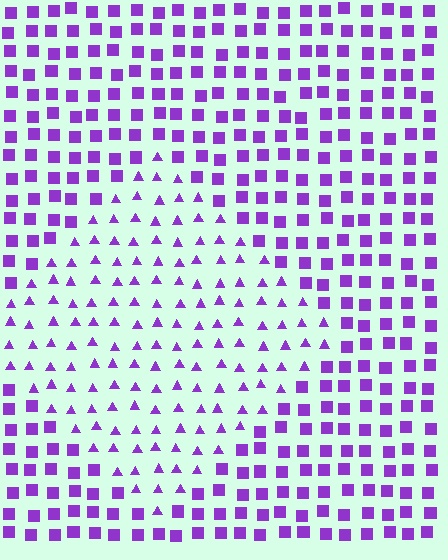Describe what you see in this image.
The image is filled with small purple elements arranged in a uniform grid. A diamond-shaped region contains triangles, while the surrounding area contains squares. The boundary is defined purely by the change in element shape.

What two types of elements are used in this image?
The image uses triangles inside the diamond region and squares outside it.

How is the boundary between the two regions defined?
The boundary is defined by a change in element shape: triangles inside vs. squares outside. All elements share the same color and spacing.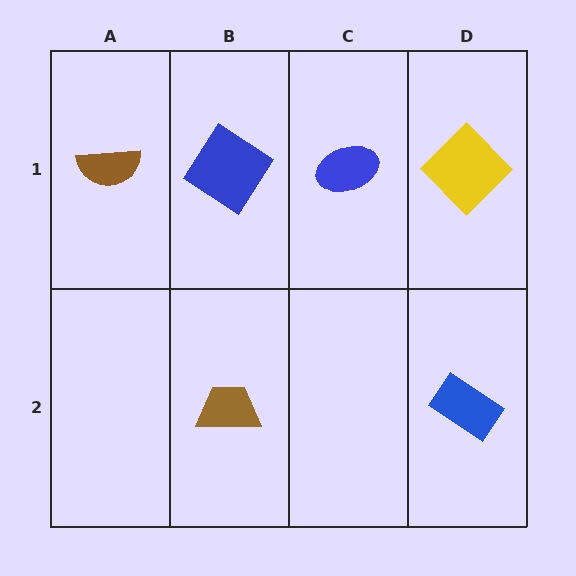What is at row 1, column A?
A brown semicircle.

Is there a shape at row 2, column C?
No, that cell is empty.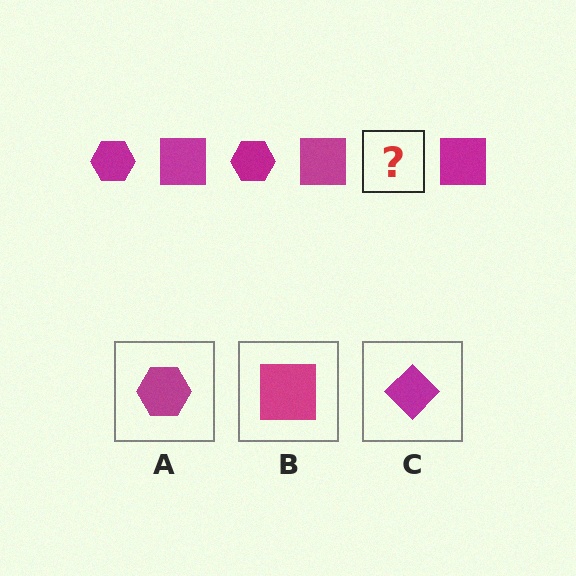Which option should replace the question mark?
Option A.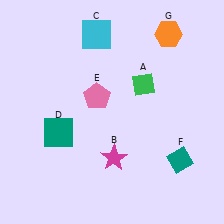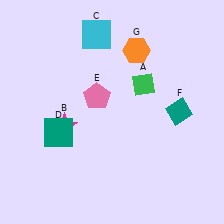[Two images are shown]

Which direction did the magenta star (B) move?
The magenta star (B) moved left.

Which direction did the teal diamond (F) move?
The teal diamond (F) moved up.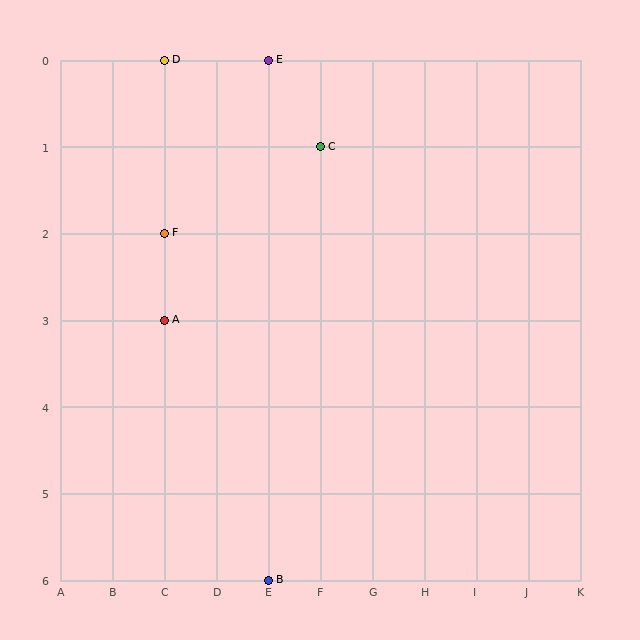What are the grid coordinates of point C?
Point C is at grid coordinates (F, 1).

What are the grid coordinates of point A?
Point A is at grid coordinates (C, 3).